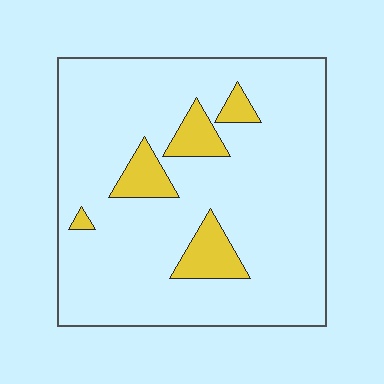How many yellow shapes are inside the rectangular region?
5.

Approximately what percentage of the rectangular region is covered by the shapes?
Approximately 10%.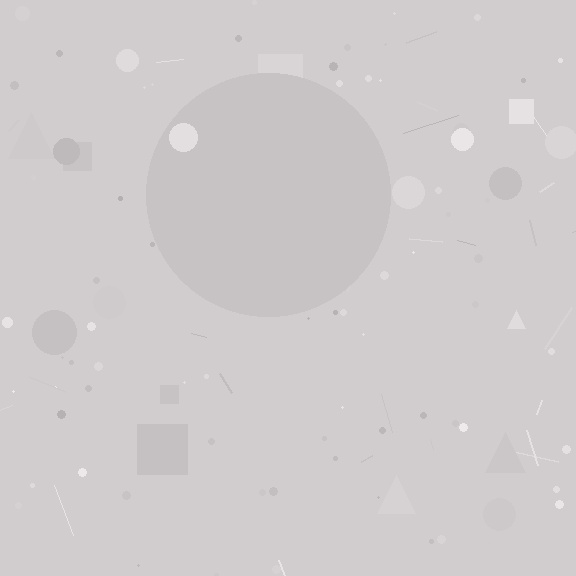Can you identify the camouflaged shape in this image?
The camouflaged shape is a circle.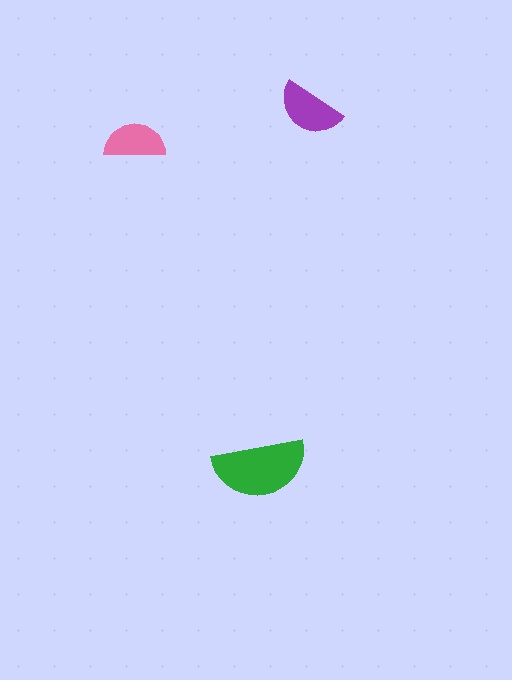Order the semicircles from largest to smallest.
the green one, the purple one, the pink one.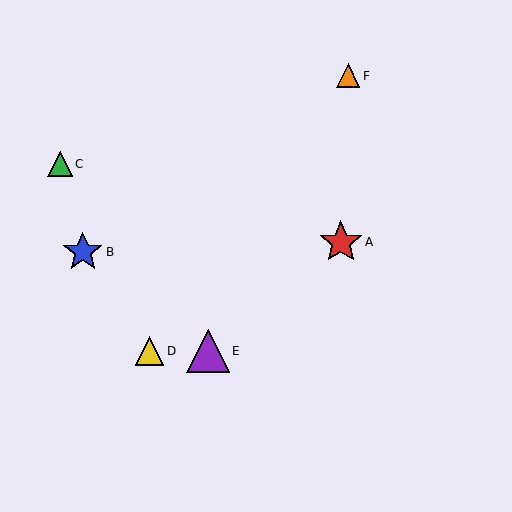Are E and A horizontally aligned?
No, E is at y≈351 and A is at y≈242.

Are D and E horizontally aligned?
Yes, both are at y≈351.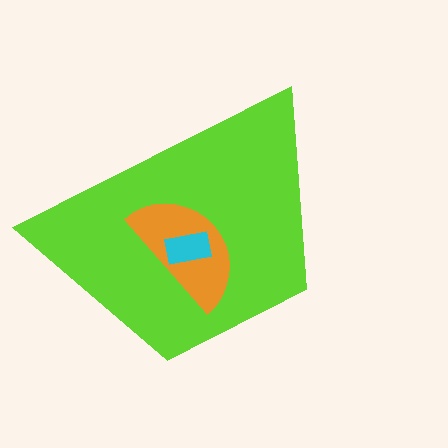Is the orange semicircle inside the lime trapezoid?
Yes.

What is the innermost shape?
The cyan rectangle.